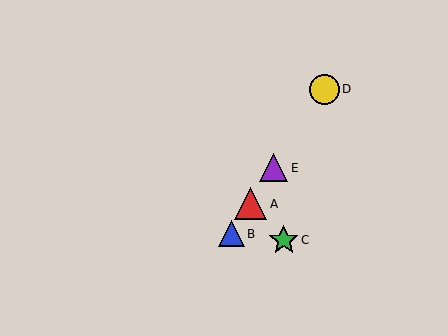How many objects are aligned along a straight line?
4 objects (A, B, D, E) are aligned along a straight line.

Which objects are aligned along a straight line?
Objects A, B, D, E are aligned along a straight line.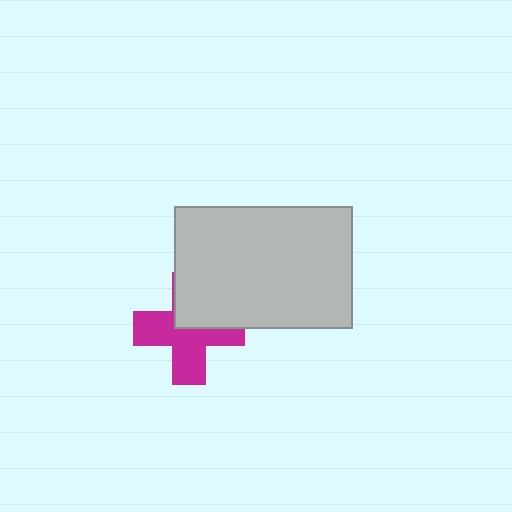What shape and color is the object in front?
The object in front is a light gray rectangle.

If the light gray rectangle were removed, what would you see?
You would see the complete magenta cross.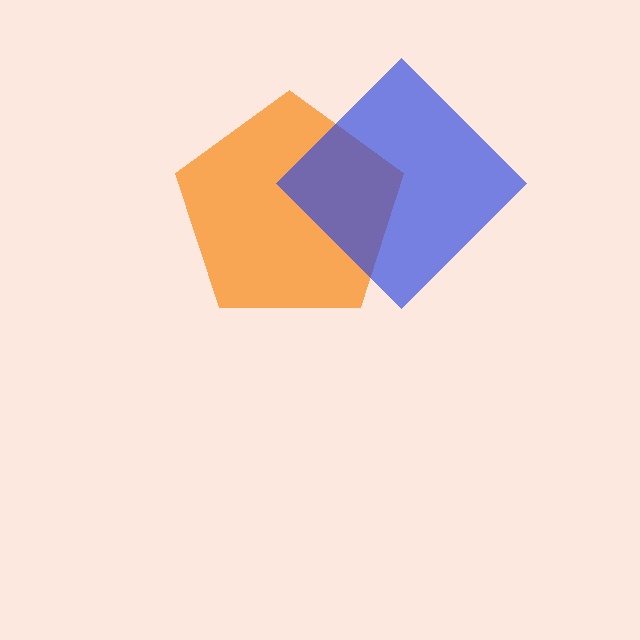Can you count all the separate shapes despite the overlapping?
Yes, there are 2 separate shapes.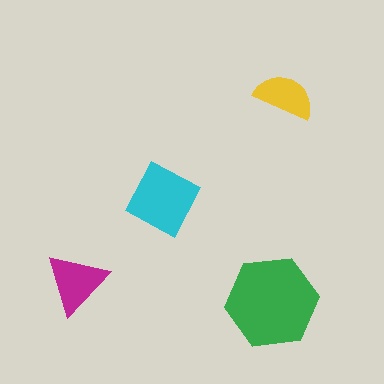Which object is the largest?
The green hexagon.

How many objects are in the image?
There are 4 objects in the image.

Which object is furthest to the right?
The yellow semicircle is rightmost.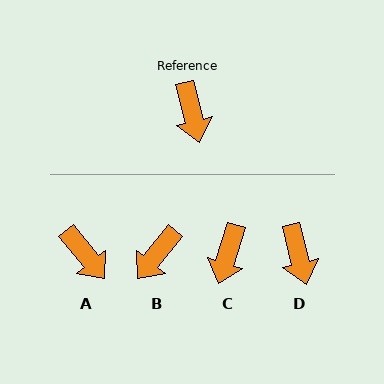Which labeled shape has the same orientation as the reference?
D.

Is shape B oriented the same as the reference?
No, it is off by about 53 degrees.